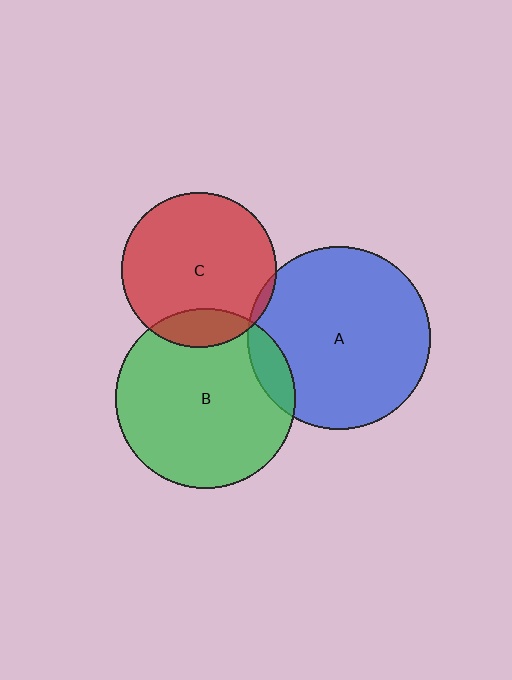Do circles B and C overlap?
Yes.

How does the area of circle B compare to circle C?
Approximately 1.3 times.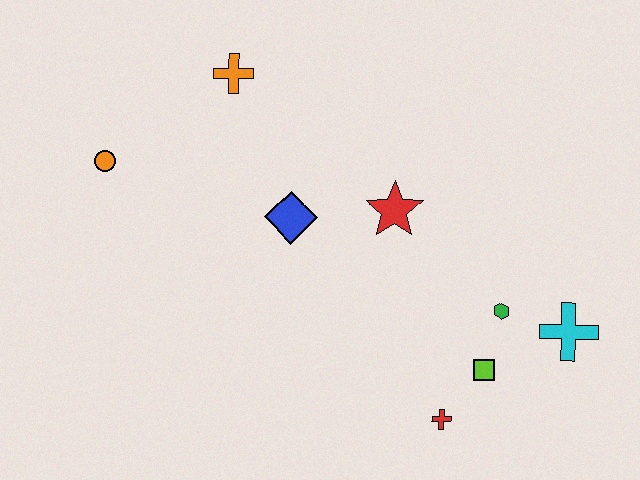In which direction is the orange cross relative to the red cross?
The orange cross is above the red cross.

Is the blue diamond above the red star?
No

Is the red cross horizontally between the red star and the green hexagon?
Yes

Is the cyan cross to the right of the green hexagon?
Yes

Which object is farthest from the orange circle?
The cyan cross is farthest from the orange circle.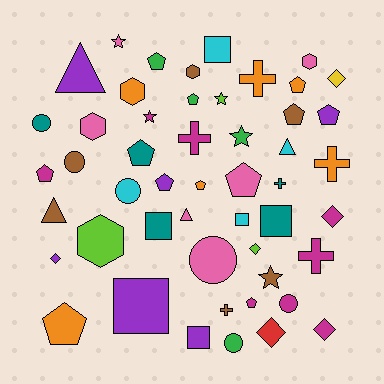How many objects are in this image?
There are 50 objects.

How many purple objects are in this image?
There are 6 purple objects.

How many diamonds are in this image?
There are 6 diamonds.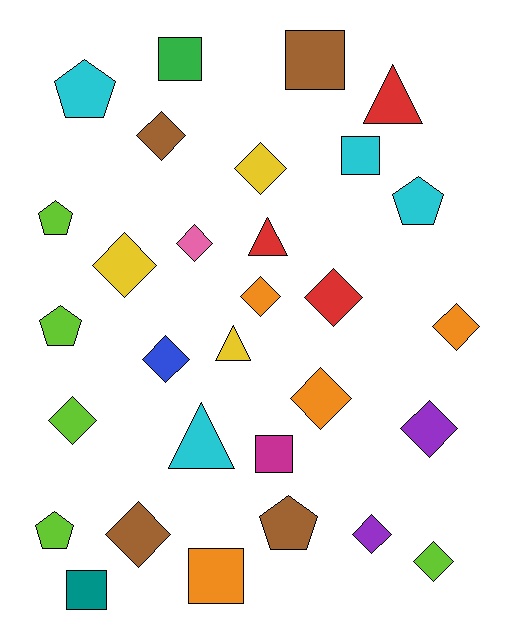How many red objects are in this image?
There are 3 red objects.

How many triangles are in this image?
There are 4 triangles.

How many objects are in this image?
There are 30 objects.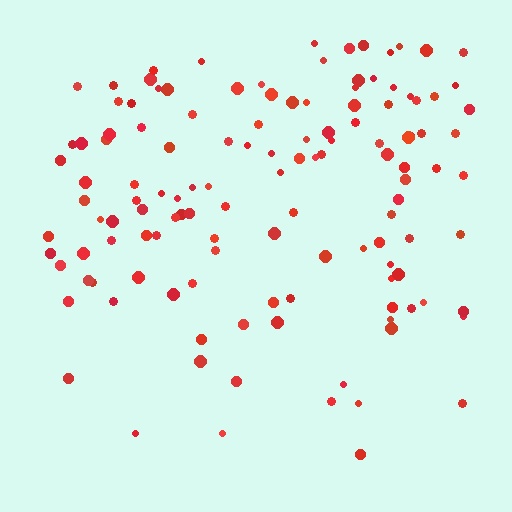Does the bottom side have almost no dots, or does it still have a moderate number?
Still a moderate number, just noticeably fewer than the top.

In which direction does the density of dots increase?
From bottom to top, with the top side densest.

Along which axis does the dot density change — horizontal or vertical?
Vertical.